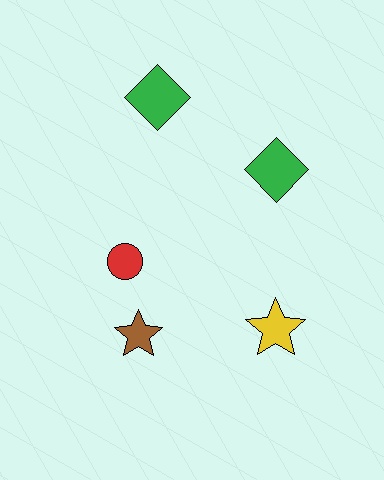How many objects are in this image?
There are 5 objects.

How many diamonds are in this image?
There are 2 diamonds.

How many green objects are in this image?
There are 2 green objects.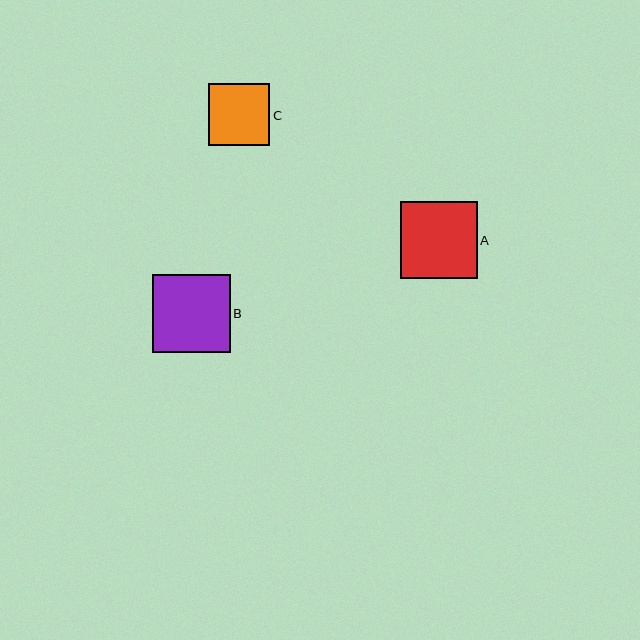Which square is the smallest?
Square C is the smallest with a size of approximately 62 pixels.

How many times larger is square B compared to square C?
Square B is approximately 1.3 times the size of square C.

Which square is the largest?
Square B is the largest with a size of approximately 78 pixels.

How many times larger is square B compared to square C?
Square B is approximately 1.3 times the size of square C.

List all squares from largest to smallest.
From largest to smallest: B, A, C.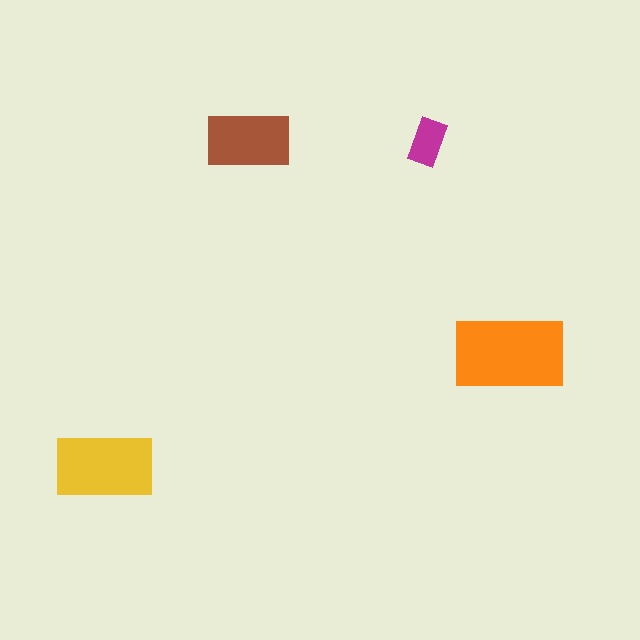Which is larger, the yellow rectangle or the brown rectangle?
The yellow one.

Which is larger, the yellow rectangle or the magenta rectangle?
The yellow one.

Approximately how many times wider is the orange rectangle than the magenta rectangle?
About 2.5 times wider.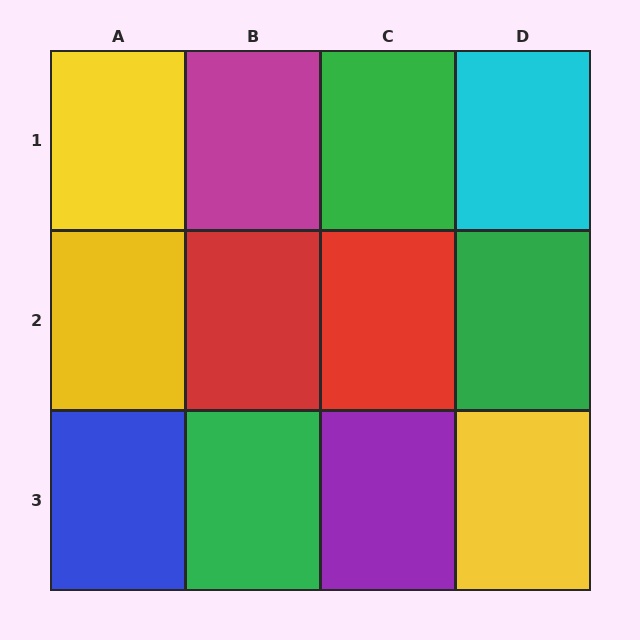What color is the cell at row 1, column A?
Yellow.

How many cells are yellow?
3 cells are yellow.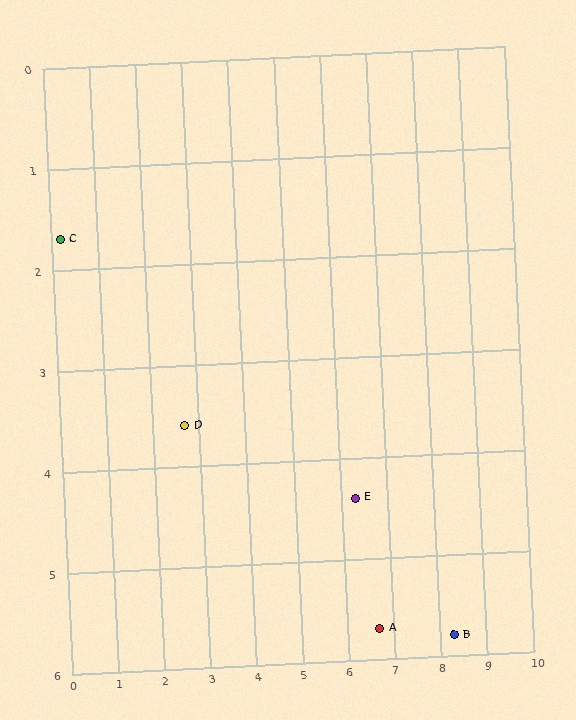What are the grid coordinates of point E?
Point E is at approximately (6.3, 4.4).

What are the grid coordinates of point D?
Point D is at approximately (2.7, 3.6).